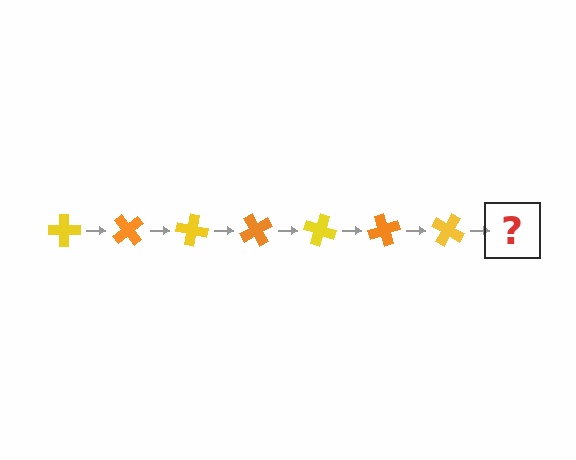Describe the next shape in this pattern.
It should be an orange cross, rotated 350 degrees from the start.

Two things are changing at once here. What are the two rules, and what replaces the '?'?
The two rules are that it rotates 50 degrees each step and the color cycles through yellow and orange. The '?' should be an orange cross, rotated 350 degrees from the start.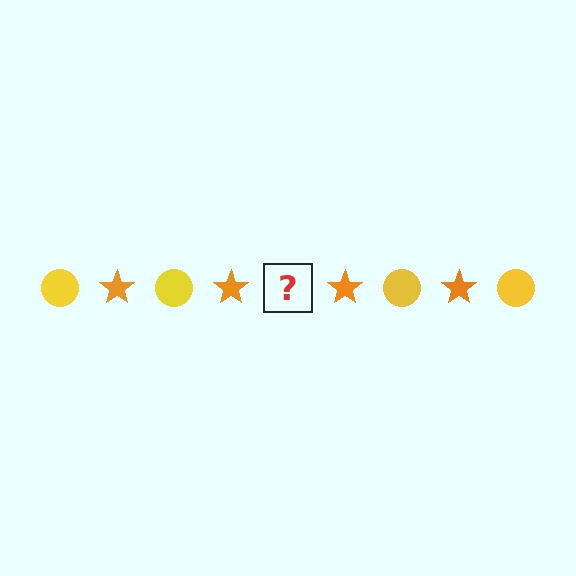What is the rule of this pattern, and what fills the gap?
The rule is that the pattern alternates between yellow circle and orange star. The gap should be filled with a yellow circle.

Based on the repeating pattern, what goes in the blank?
The blank should be a yellow circle.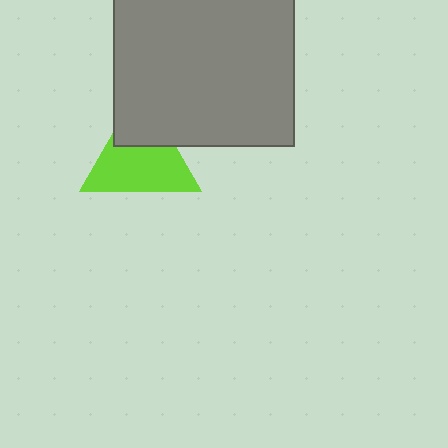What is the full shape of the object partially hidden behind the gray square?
The partially hidden object is a lime triangle.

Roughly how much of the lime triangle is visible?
Most of it is visible (roughly 66%).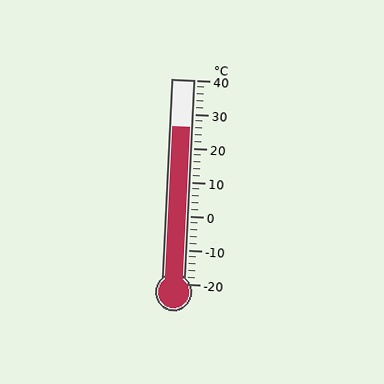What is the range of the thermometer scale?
The thermometer scale ranges from -20°C to 40°C.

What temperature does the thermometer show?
The thermometer shows approximately 26°C.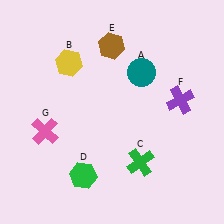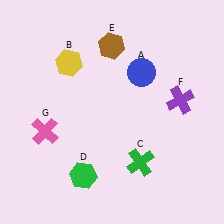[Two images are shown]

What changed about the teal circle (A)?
In Image 1, A is teal. In Image 2, it changed to blue.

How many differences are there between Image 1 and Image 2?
There is 1 difference between the two images.